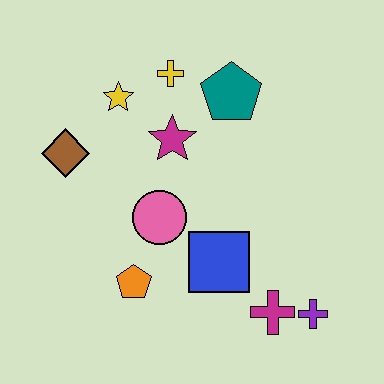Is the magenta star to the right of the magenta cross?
No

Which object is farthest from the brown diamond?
The purple cross is farthest from the brown diamond.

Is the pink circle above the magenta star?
No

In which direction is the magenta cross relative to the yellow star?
The magenta cross is below the yellow star.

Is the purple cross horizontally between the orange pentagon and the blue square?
No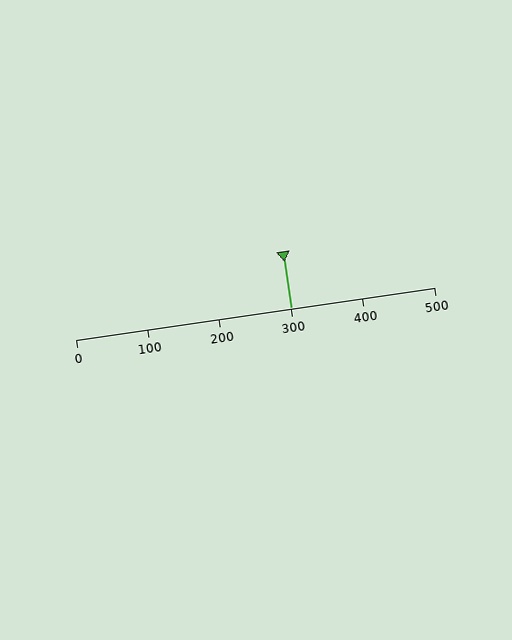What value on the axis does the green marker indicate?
The marker indicates approximately 300.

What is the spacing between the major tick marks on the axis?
The major ticks are spaced 100 apart.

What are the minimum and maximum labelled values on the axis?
The axis runs from 0 to 500.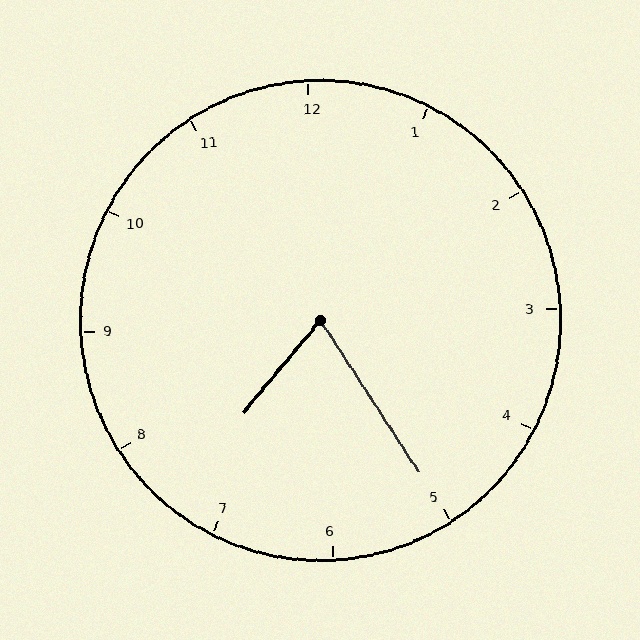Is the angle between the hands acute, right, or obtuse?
It is acute.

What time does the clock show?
7:25.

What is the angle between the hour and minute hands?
Approximately 72 degrees.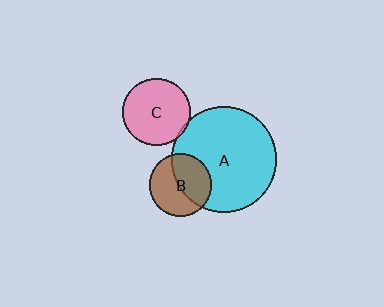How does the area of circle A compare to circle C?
Approximately 2.4 times.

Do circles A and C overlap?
Yes.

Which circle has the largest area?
Circle A (cyan).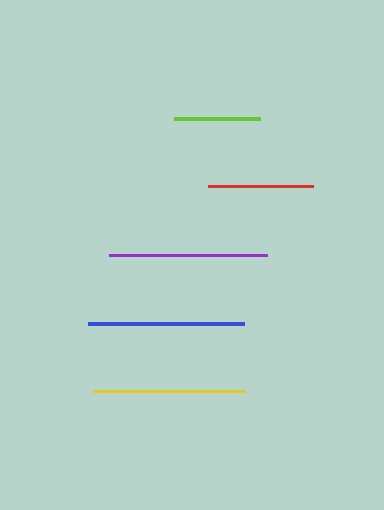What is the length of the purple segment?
The purple segment is approximately 158 pixels long.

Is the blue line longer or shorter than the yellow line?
The blue line is longer than the yellow line.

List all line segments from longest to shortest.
From longest to shortest: purple, blue, yellow, red, lime.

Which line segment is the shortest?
The lime line is the shortest at approximately 86 pixels.